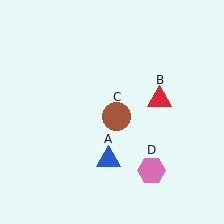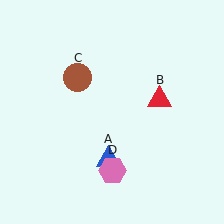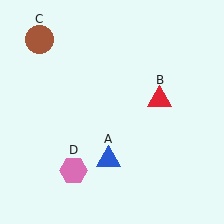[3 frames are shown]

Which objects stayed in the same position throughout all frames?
Blue triangle (object A) and red triangle (object B) remained stationary.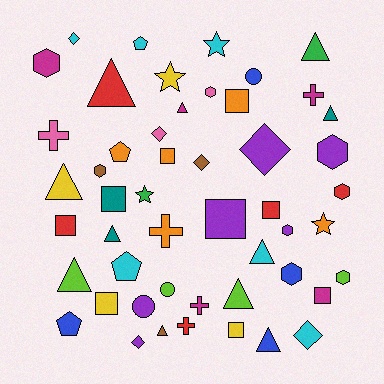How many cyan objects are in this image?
There are 6 cyan objects.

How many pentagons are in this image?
There are 4 pentagons.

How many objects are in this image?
There are 50 objects.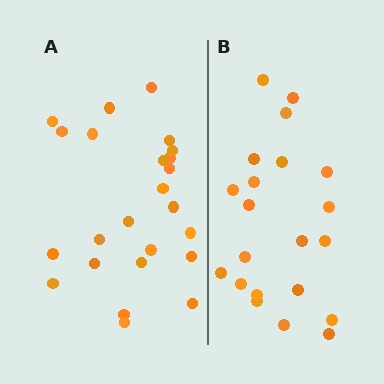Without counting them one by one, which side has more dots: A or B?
Region A (the left region) has more dots.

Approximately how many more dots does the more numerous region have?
Region A has just a few more — roughly 2 or 3 more dots than region B.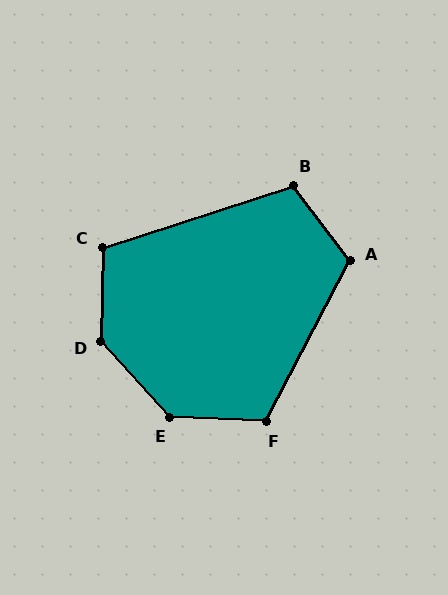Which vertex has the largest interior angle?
D, at approximately 136 degrees.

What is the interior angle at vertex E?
Approximately 135 degrees (obtuse).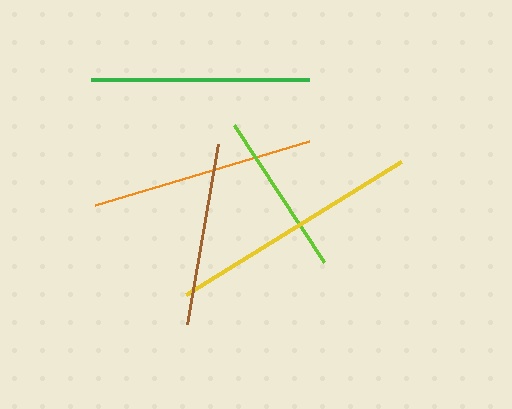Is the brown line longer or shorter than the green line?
The green line is longer than the brown line.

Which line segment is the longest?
The yellow line is the longest at approximately 253 pixels.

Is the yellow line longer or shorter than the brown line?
The yellow line is longer than the brown line.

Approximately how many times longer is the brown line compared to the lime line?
The brown line is approximately 1.1 times the length of the lime line.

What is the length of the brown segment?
The brown segment is approximately 183 pixels long.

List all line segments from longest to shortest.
From longest to shortest: yellow, orange, green, brown, lime.